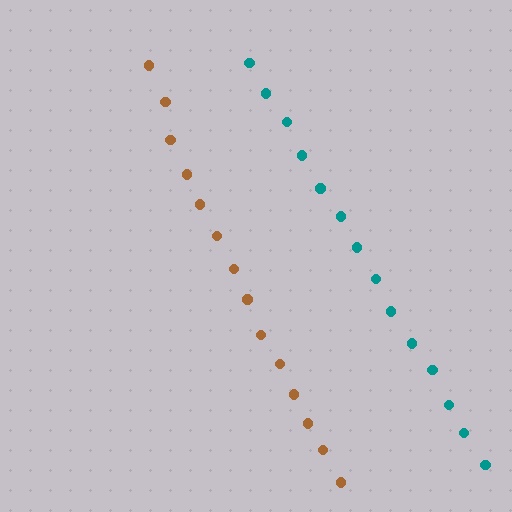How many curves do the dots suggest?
There are 2 distinct paths.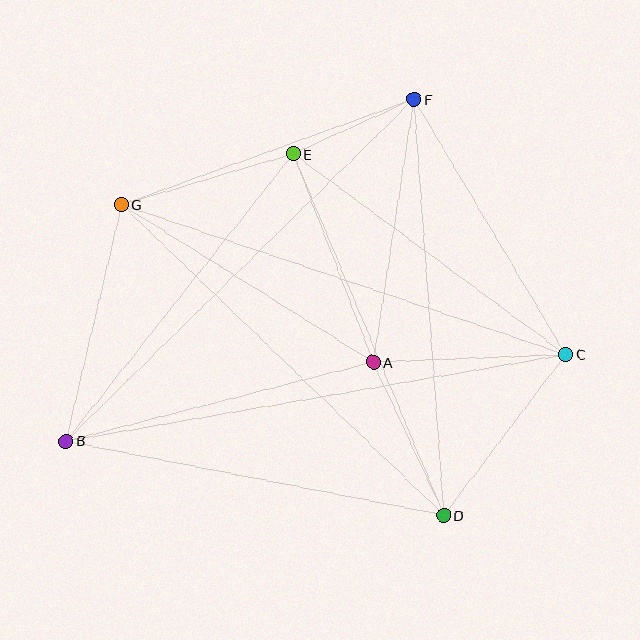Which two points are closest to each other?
Points E and F are closest to each other.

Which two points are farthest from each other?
Points B and C are farthest from each other.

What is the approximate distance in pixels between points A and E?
The distance between A and E is approximately 223 pixels.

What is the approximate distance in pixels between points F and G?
The distance between F and G is approximately 311 pixels.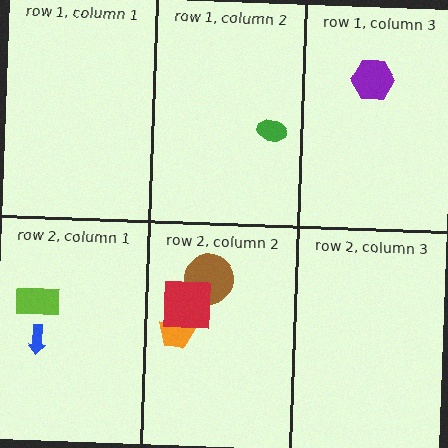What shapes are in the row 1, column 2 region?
The green ellipse.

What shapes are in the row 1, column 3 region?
The purple hexagon.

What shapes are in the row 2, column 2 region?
The orange trapezoid, the brown circle, the red square.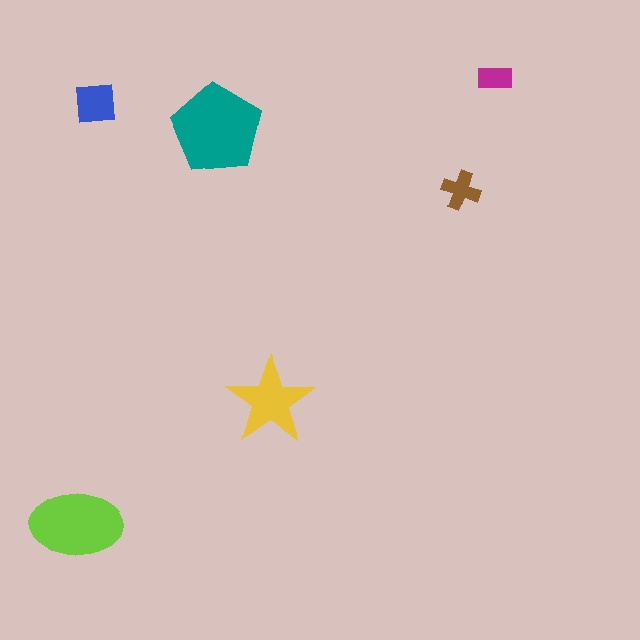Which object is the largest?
The teal pentagon.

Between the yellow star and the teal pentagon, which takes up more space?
The teal pentagon.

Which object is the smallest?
The magenta rectangle.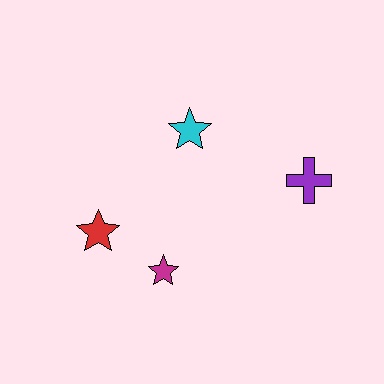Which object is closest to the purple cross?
The cyan star is closest to the purple cross.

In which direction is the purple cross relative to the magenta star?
The purple cross is to the right of the magenta star.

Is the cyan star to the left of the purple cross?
Yes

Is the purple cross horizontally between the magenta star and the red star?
No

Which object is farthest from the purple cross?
The red star is farthest from the purple cross.